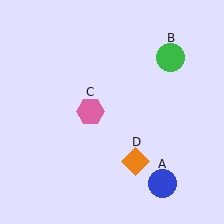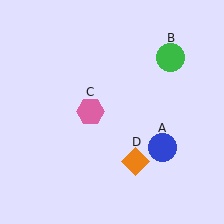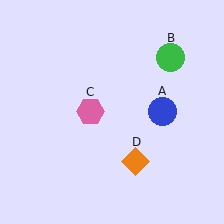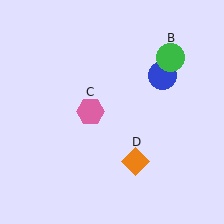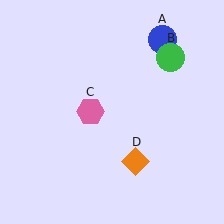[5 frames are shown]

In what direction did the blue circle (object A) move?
The blue circle (object A) moved up.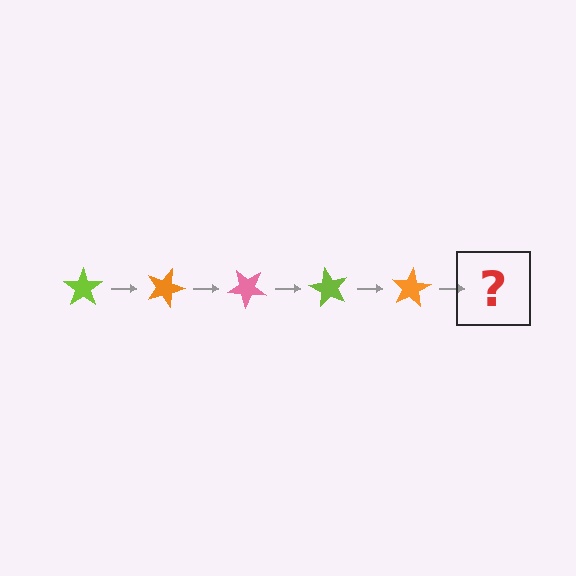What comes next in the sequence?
The next element should be a pink star, rotated 100 degrees from the start.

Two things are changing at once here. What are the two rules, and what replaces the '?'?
The two rules are that it rotates 20 degrees each step and the color cycles through lime, orange, and pink. The '?' should be a pink star, rotated 100 degrees from the start.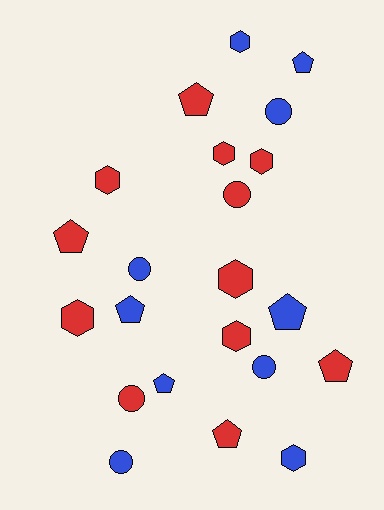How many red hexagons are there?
There are 6 red hexagons.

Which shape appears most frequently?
Hexagon, with 8 objects.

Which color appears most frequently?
Red, with 12 objects.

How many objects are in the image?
There are 22 objects.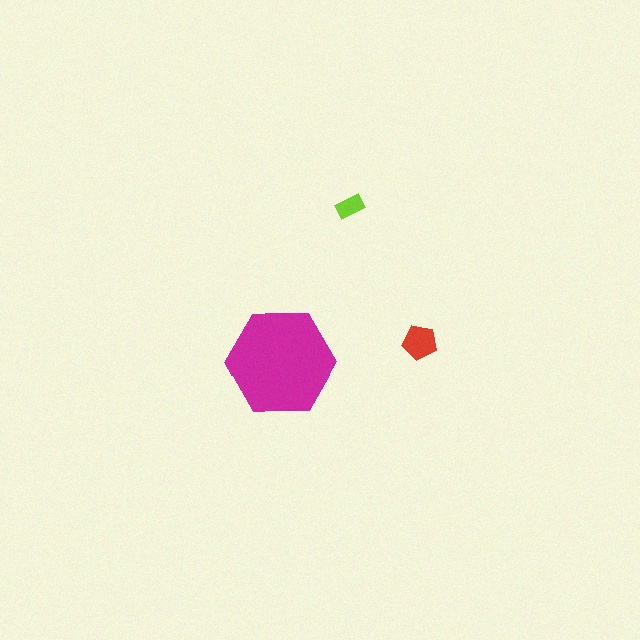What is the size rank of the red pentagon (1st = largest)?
2nd.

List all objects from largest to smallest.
The magenta hexagon, the red pentagon, the lime rectangle.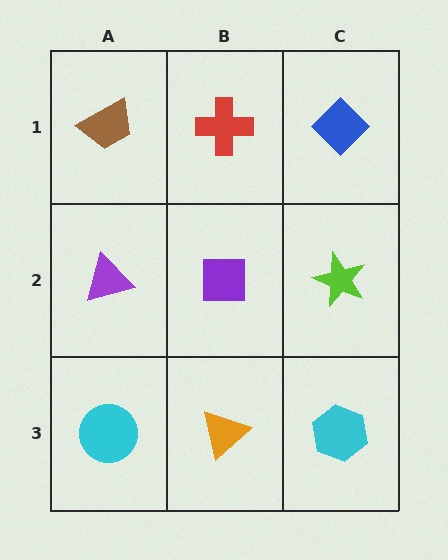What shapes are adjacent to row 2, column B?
A red cross (row 1, column B), an orange triangle (row 3, column B), a purple triangle (row 2, column A), a lime star (row 2, column C).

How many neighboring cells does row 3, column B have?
3.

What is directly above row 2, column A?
A brown trapezoid.